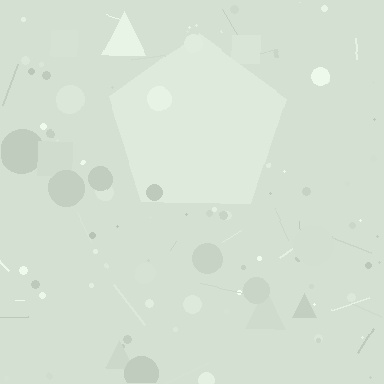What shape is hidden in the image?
A pentagon is hidden in the image.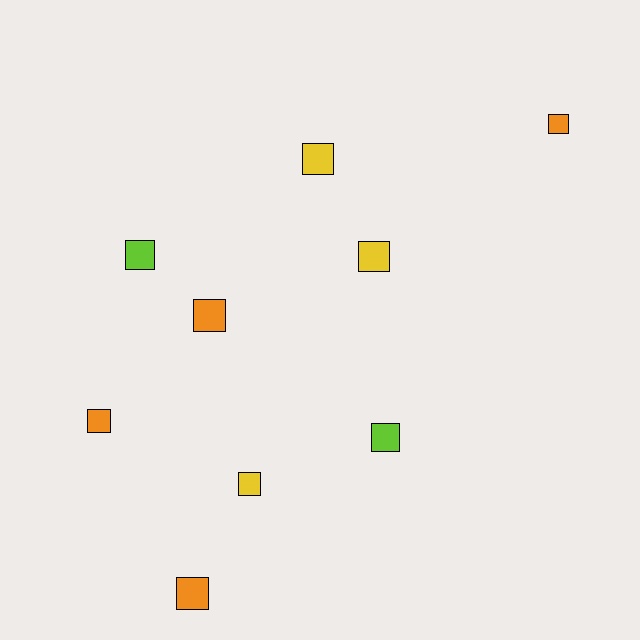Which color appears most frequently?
Orange, with 4 objects.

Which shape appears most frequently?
Square, with 9 objects.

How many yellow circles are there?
There are no yellow circles.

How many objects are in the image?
There are 9 objects.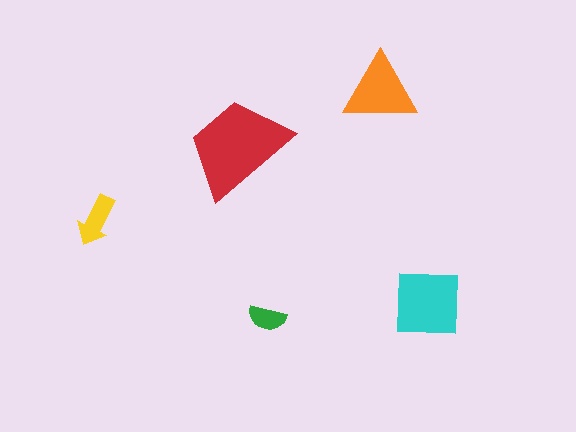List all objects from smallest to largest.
The green semicircle, the yellow arrow, the orange triangle, the cyan square, the red trapezoid.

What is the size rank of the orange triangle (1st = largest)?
3rd.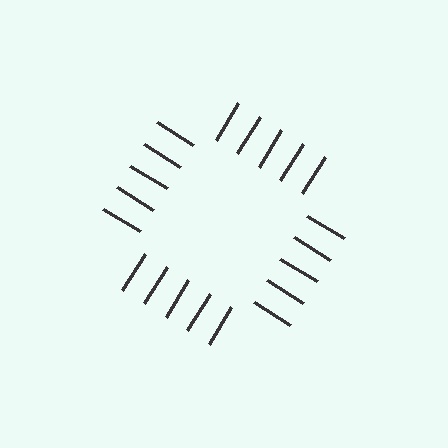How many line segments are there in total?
20 — 5 along each of the 4 edges.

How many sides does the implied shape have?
4 sides — the line-ends trace a square.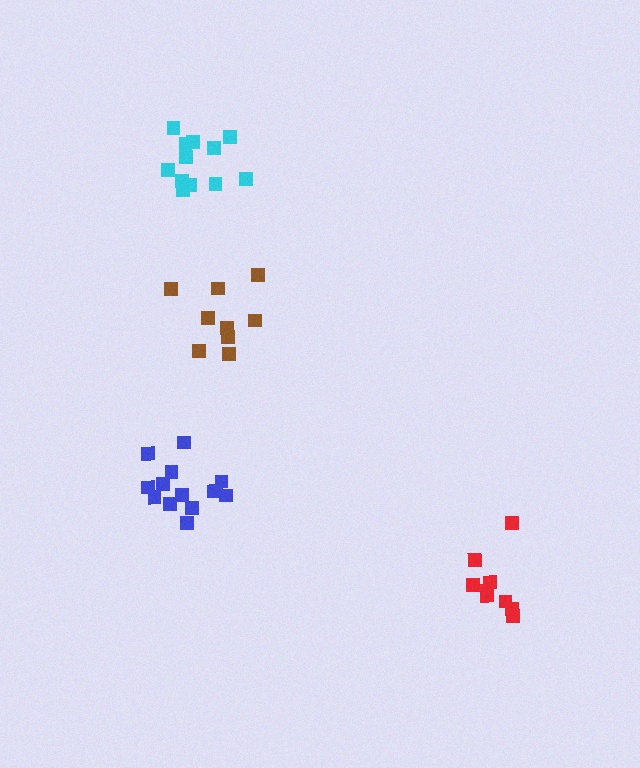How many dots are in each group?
Group 1: 9 dots, Group 2: 9 dots, Group 3: 14 dots, Group 4: 12 dots (44 total).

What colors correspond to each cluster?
The clusters are colored: brown, red, blue, cyan.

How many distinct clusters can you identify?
There are 4 distinct clusters.